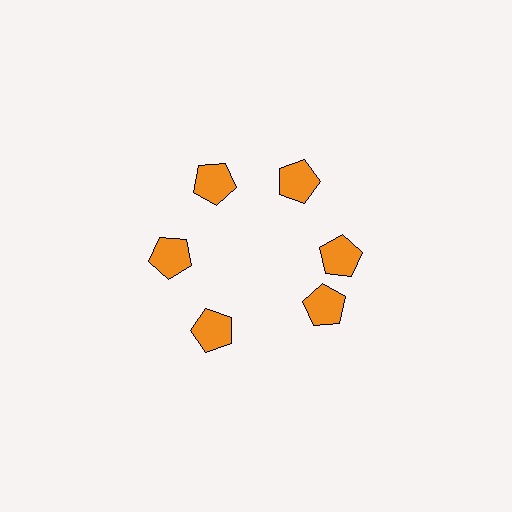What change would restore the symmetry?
The symmetry would be restored by rotating it back into even spacing with its neighbors so that all 6 pentagons sit at equal angles and equal distance from the center.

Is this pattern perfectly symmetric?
No. The 6 orange pentagons are arranged in a ring, but one element near the 5 o'clock position is rotated out of alignment along the ring, breaking the 6-fold rotational symmetry.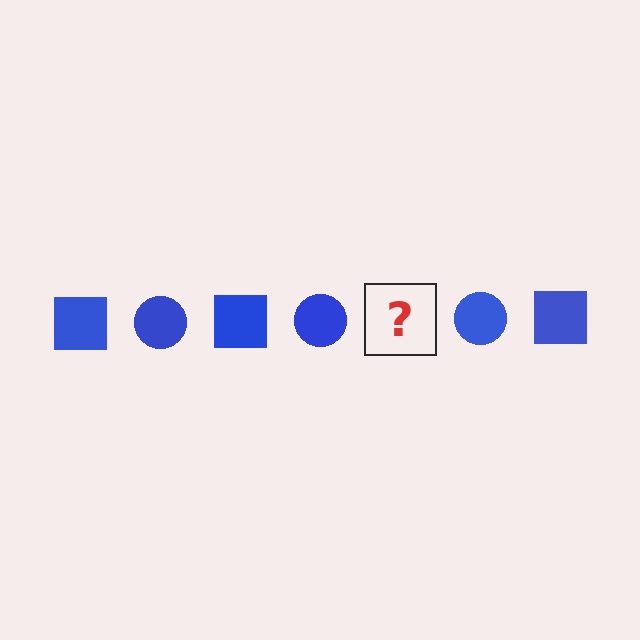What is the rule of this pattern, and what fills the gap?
The rule is that the pattern cycles through square, circle shapes in blue. The gap should be filled with a blue square.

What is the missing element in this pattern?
The missing element is a blue square.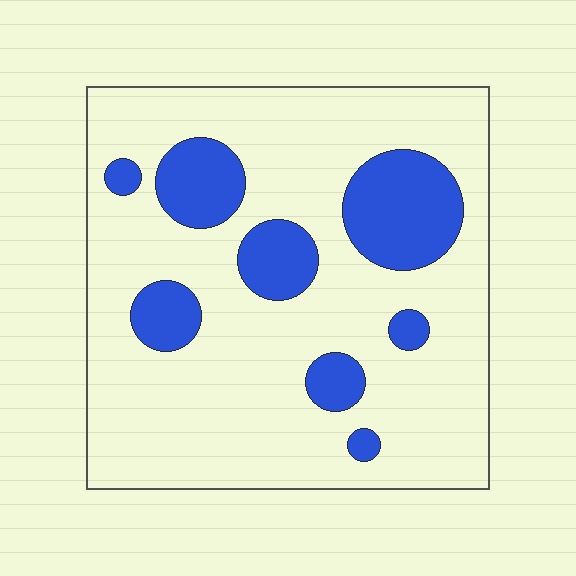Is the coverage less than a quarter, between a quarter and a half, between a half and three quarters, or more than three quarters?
Less than a quarter.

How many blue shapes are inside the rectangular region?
8.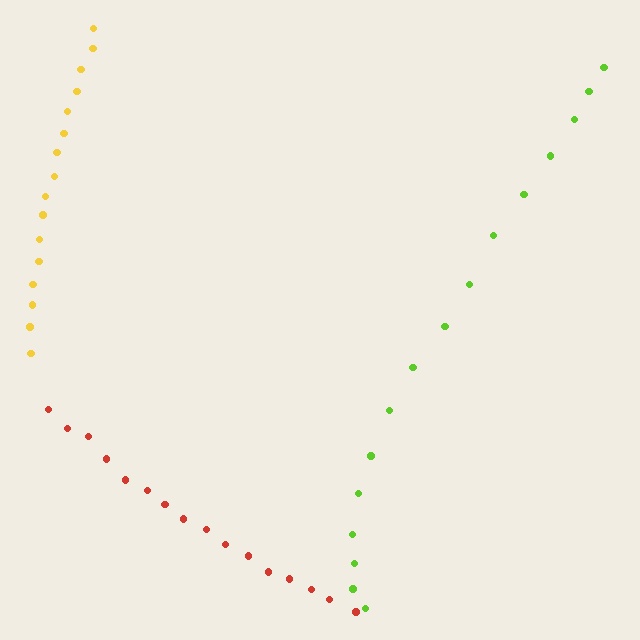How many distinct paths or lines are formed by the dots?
There are 3 distinct paths.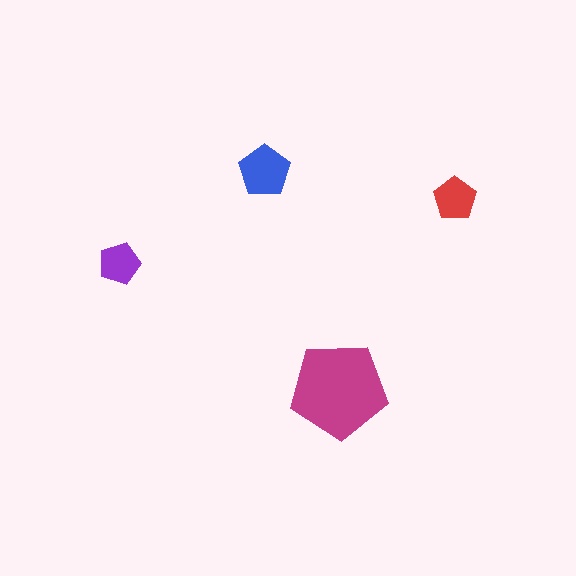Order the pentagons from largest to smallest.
the magenta one, the blue one, the red one, the purple one.